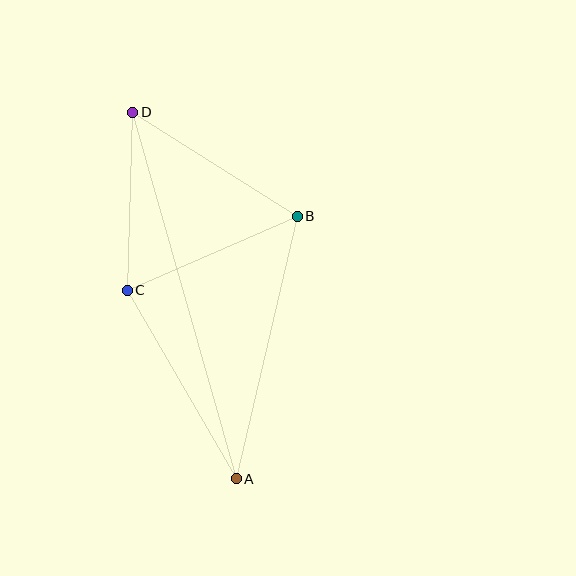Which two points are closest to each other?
Points C and D are closest to each other.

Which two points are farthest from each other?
Points A and D are farthest from each other.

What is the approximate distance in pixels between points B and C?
The distance between B and C is approximately 185 pixels.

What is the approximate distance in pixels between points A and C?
The distance between A and C is approximately 217 pixels.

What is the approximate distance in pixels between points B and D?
The distance between B and D is approximately 194 pixels.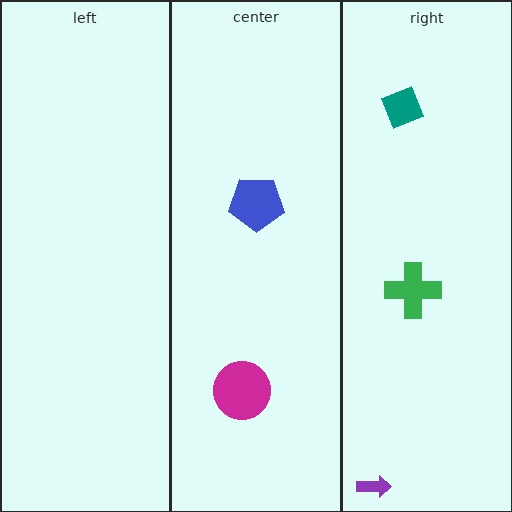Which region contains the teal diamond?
The right region.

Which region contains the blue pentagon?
The center region.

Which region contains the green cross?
The right region.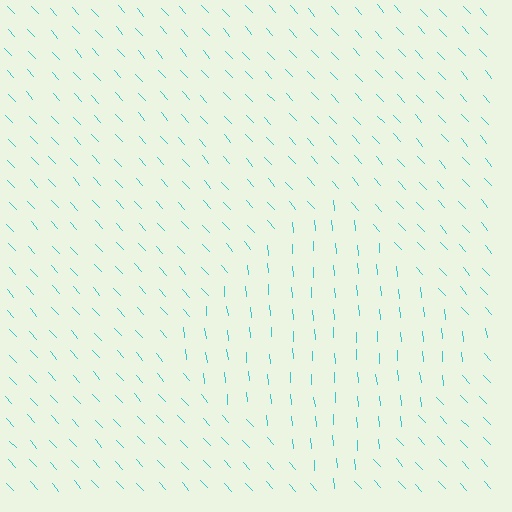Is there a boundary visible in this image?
Yes, there is a texture boundary formed by a change in line orientation.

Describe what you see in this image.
The image is filled with small cyan line segments. A diamond region in the image has lines oriented differently from the surrounding lines, creating a visible texture boundary.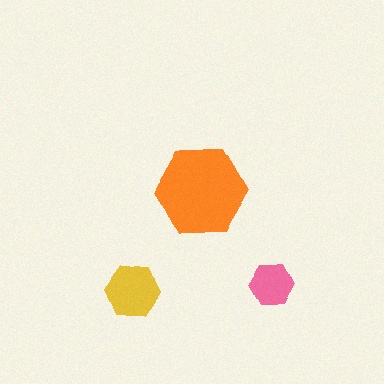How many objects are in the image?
There are 3 objects in the image.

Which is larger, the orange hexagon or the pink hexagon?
The orange one.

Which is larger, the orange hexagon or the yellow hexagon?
The orange one.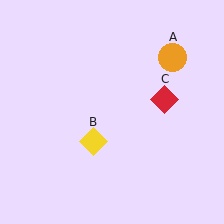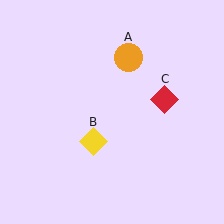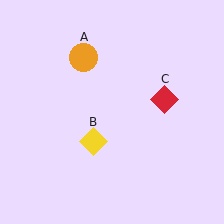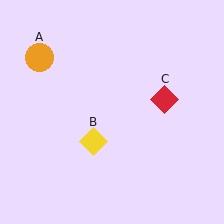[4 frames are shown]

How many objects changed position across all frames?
1 object changed position: orange circle (object A).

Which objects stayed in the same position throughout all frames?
Yellow diamond (object B) and red diamond (object C) remained stationary.